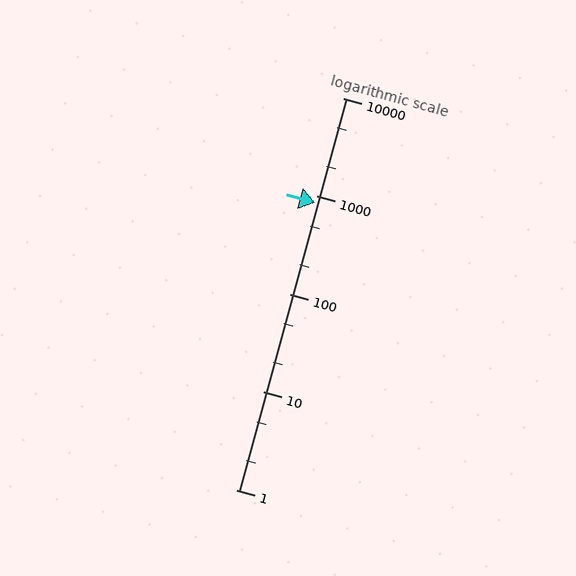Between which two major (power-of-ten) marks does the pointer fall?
The pointer is between 100 and 1000.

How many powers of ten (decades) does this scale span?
The scale spans 4 decades, from 1 to 10000.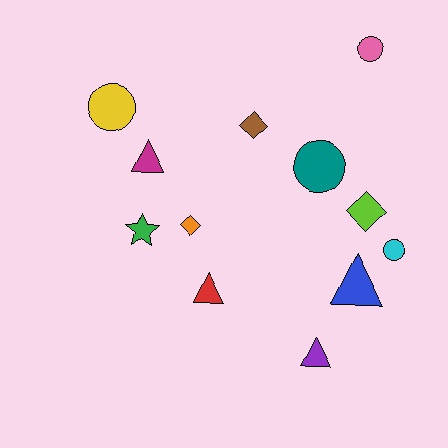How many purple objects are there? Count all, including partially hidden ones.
There is 1 purple object.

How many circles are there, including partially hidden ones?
There are 4 circles.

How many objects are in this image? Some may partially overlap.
There are 12 objects.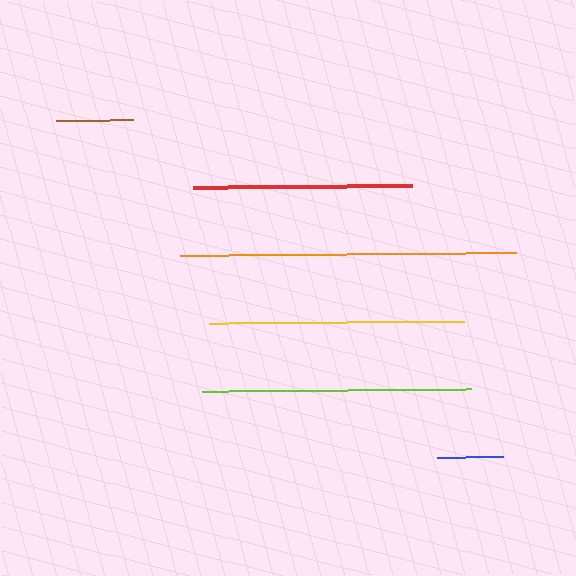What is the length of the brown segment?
The brown segment is approximately 77 pixels long.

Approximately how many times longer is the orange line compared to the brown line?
The orange line is approximately 4.4 times the length of the brown line.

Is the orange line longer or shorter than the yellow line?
The orange line is longer than the yellow line.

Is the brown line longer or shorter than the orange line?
The orange line is longer than the brown line.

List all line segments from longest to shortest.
From longest to shortest: orange, lime, yellow, red, brown, blue.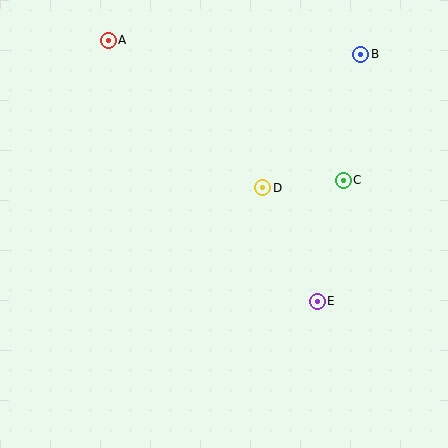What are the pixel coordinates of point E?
Point E is at (317, 301).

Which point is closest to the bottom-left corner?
Point E is closest to the bottom-left corner.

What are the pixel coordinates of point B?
Point B is at (361, 54).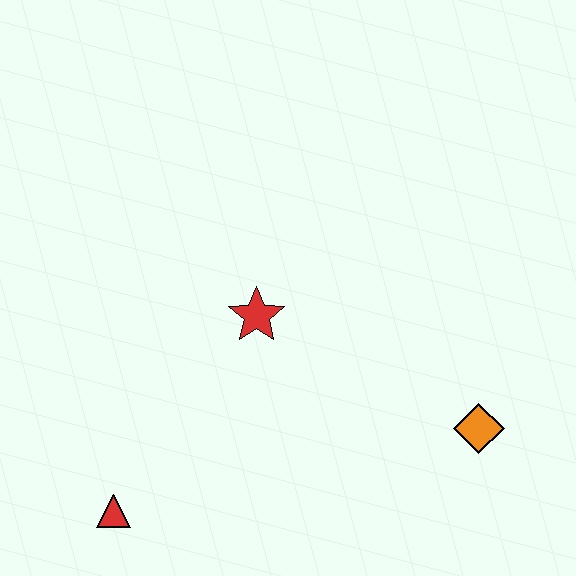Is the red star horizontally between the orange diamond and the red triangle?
Yes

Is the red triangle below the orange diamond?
Yes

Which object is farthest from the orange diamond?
The red triangle is farthest from the orange diamond.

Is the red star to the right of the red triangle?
Yes